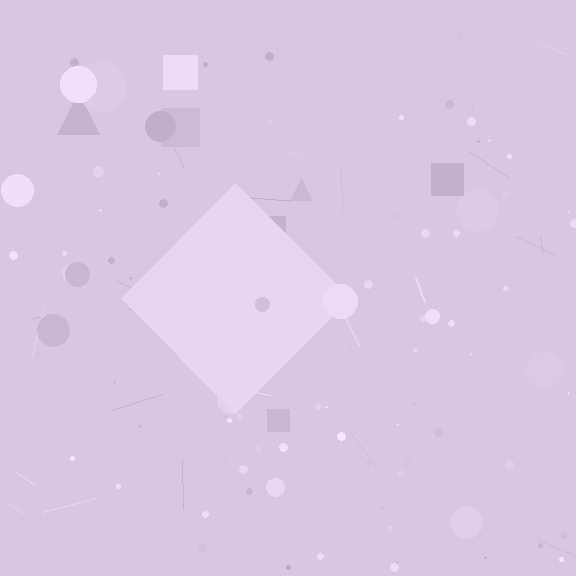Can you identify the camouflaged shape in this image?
The camouflaged shape is a diamond.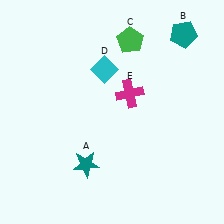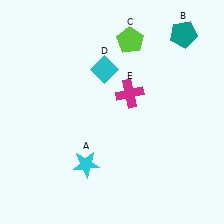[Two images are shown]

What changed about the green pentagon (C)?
In Image 1, C is green. In Image 2, it changed to lime.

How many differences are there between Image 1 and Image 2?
There are 2 differences between the two images.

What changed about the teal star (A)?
In Image 1, A is teal. In Image 2, it changed to cyan.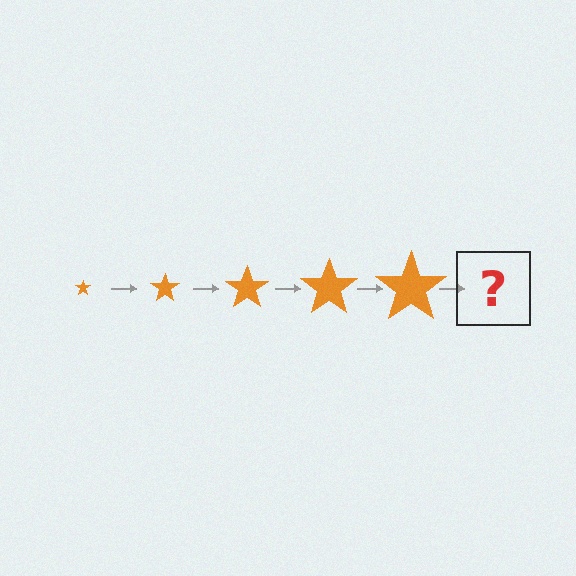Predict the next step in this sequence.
The next step is an orange star, larger than the previous one.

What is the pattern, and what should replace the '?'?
The pattern is that the star gets progressively larger each step. The '?' should be an orange star, larger than the previous one.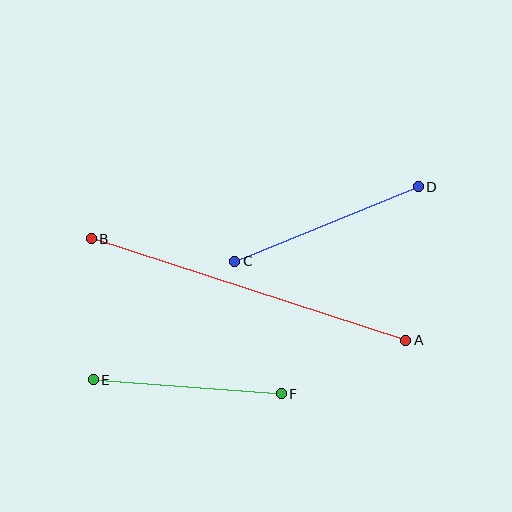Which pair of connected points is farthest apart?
Points A and B are farthest apart.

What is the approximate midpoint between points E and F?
The midpoint is at approximately (187, 387) pixels.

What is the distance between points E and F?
The distance is approximately 188 pixels.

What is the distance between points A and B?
The distance is approximately 330 pixels.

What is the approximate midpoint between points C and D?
The midpoint is at approximately (326, 224) pixels.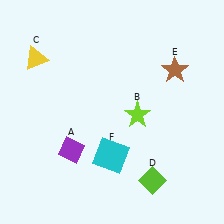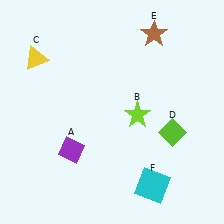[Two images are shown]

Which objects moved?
The objects that moved are: the lime diamond (D), the brown star (E), the cyan square (F).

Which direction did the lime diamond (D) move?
The lime diamond (D) moved up.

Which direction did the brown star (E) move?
The brown star (E) moved up.